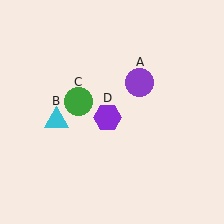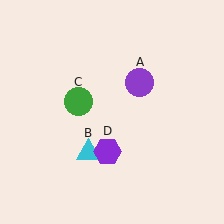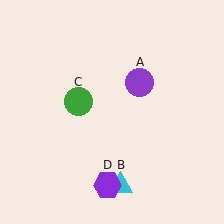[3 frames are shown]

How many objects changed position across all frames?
2 objects changed position: cyan triangle (object B), purple hexagon (object D).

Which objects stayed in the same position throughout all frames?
Purple circle (object A) and green circle (object C) remained stationary.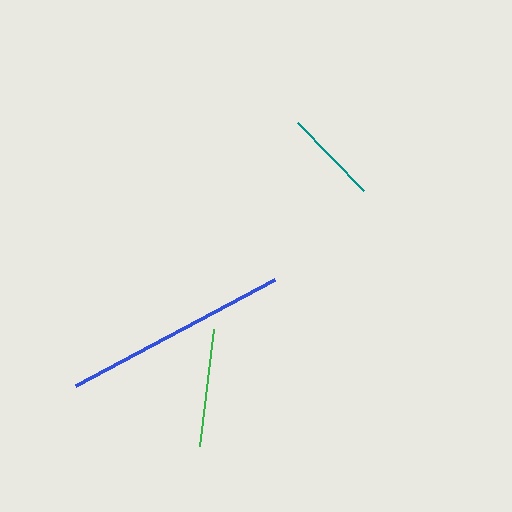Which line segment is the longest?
The blue line is the longest at approximately 224 pixels.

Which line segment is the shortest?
The teal line is the shortest at approximately 95 pixels.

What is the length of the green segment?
The green segment is approximately 118 pixels long.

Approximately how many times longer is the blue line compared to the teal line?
The blue line is approximately 2.4 times the length of the teal line.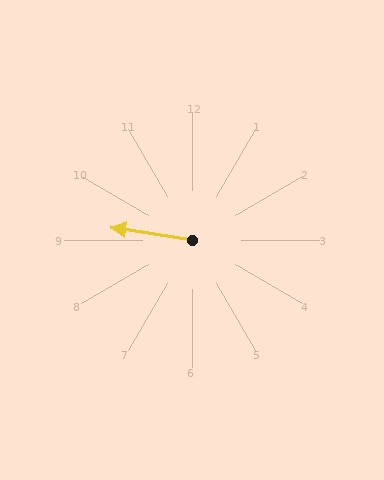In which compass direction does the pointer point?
West.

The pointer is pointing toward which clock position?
Roughly 9 o'clock.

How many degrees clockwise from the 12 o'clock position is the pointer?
Approximately 279 degrees.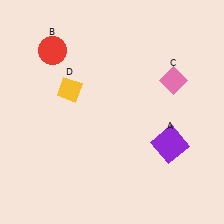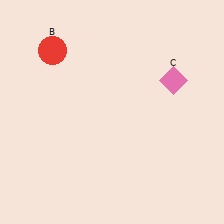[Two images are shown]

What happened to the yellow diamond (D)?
The yellow diamond (D) was removed in Image 2. It was in the top-left area of Image 1.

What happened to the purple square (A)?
The purple square (A) was removed in Image 2. It was in the bottom-right area of Image 1.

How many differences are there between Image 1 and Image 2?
There are 2 differences between the two images.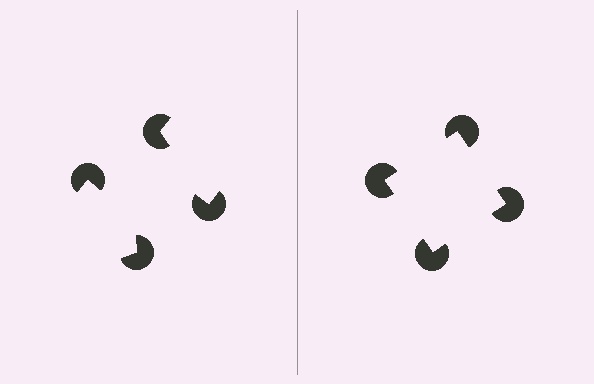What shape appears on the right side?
An illusory square.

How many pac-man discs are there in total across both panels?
8 — 4 on each side.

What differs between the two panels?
The pac-man discs are positioned identically on both sides; only the wedge orientations differ. On the right they align to a square; on the left they are misaligned.